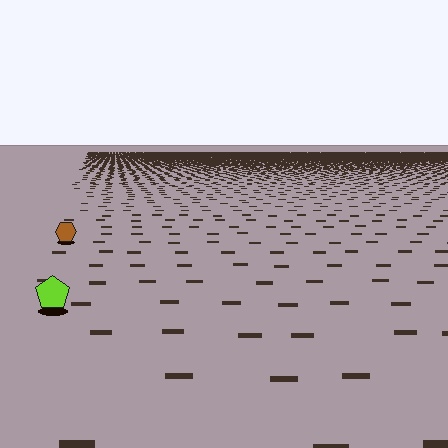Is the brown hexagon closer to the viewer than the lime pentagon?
No. The lime pentagon is closer — you can tell from the texture gradient: the ground texture is coarser near it.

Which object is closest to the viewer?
The lime pentagon is closest. The texture marks near it are larger and more spread out.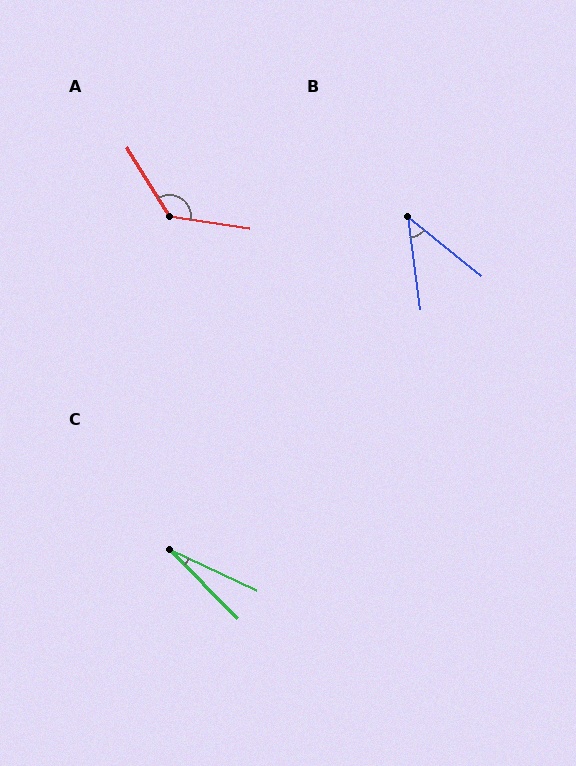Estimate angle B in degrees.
Approximately 44 degrees.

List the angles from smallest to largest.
C (20°), B (44°), A (130°).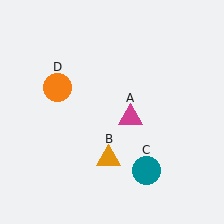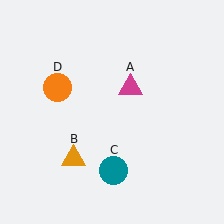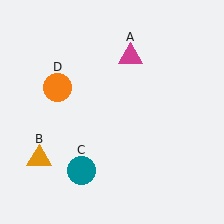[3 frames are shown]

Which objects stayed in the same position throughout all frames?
Orange circle (object D) remained stationary.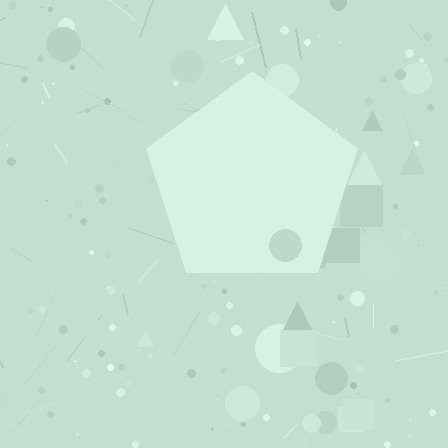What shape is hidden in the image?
A pentagon is hidden in the image.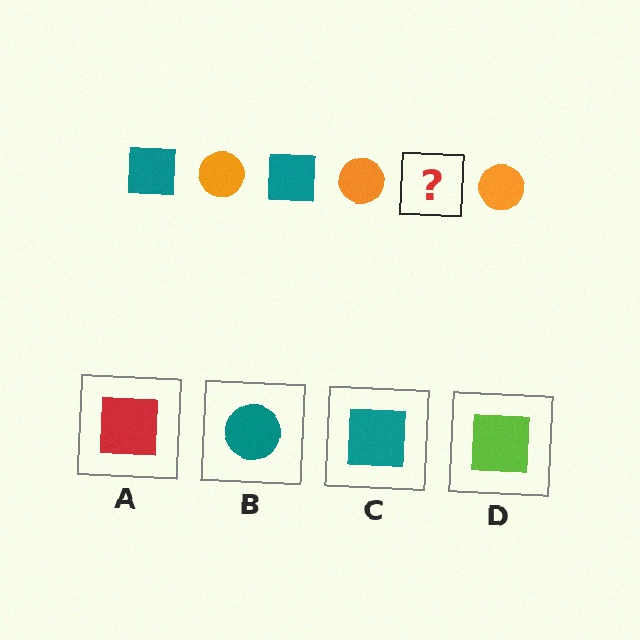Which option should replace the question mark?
Option C.